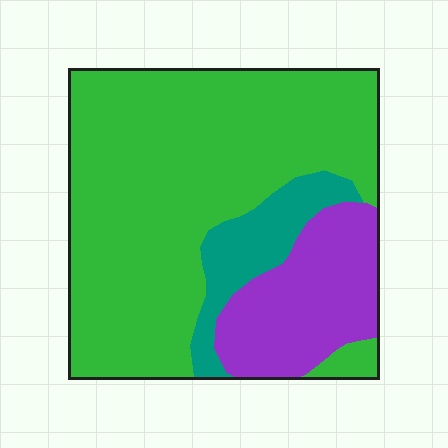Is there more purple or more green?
Green.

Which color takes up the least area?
Teal, at roughly 10%.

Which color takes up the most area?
Green, at roughly 70%.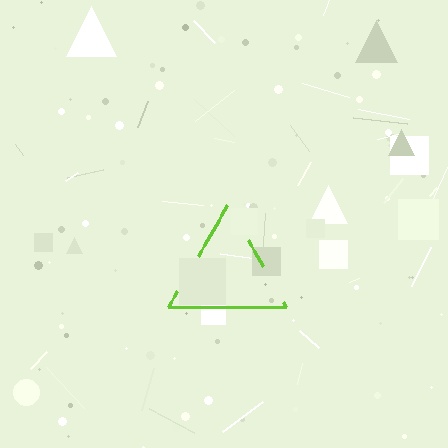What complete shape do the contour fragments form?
The contour fragments form a triangle.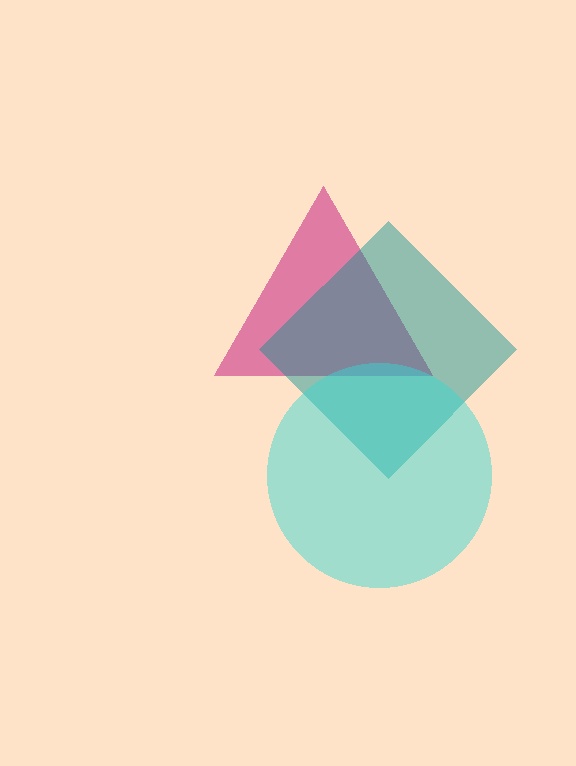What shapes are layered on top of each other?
The layered shapes are: a magenta triangle, a teal diamond, a cyan circle.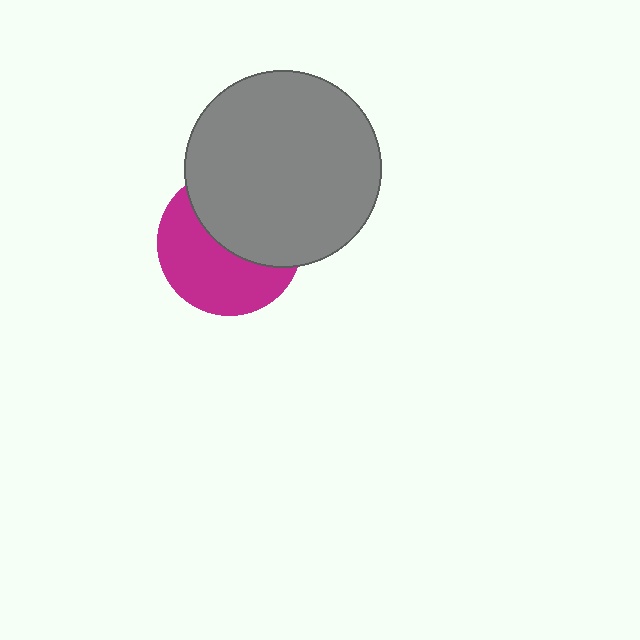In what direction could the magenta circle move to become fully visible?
The magenta circle could move down. That would shift it out from behind the gray circle entirely.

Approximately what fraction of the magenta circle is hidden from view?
Roughly 48% of the magenta circle is hidden behind the gray circle.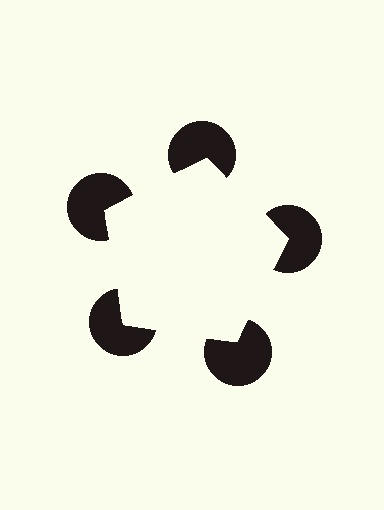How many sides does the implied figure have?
5 sides.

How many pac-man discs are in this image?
There are 5 — one at each vertex of the illusory pentagon.